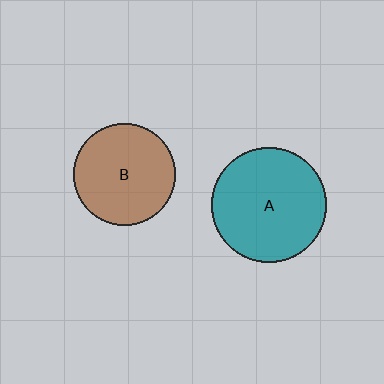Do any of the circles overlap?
No, none of the circles overlap.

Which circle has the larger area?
Circle A (teal).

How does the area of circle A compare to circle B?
Approximately 1.3 times.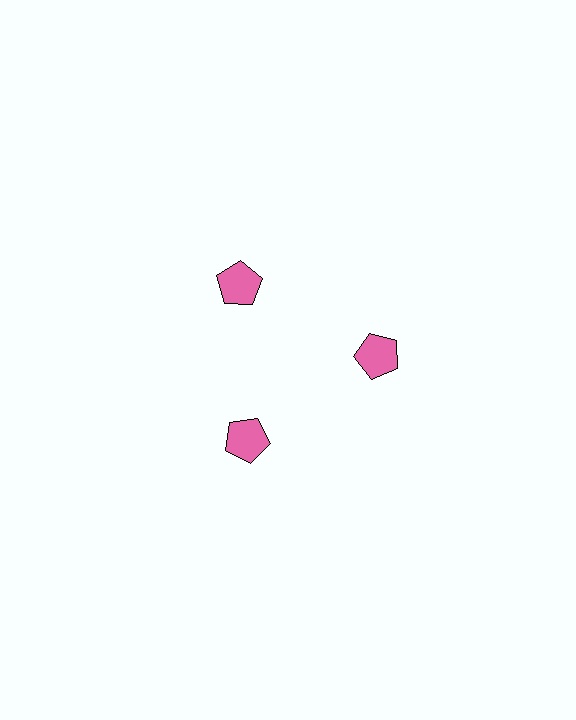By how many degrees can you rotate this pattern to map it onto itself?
The pattern maps onto itself every 120 degrees of rotation.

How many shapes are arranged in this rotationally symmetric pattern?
There are 3 shapes, arranged in 3 groups of 1.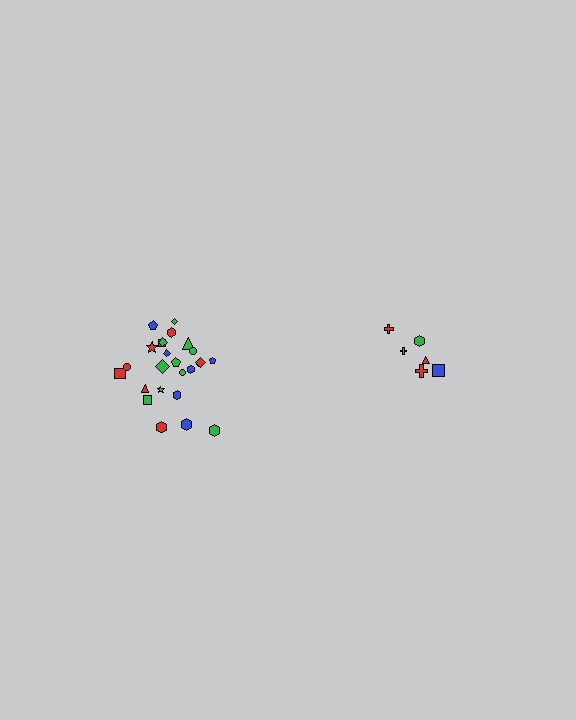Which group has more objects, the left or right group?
The left group.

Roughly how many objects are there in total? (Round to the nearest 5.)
Roughly 30 objects in total.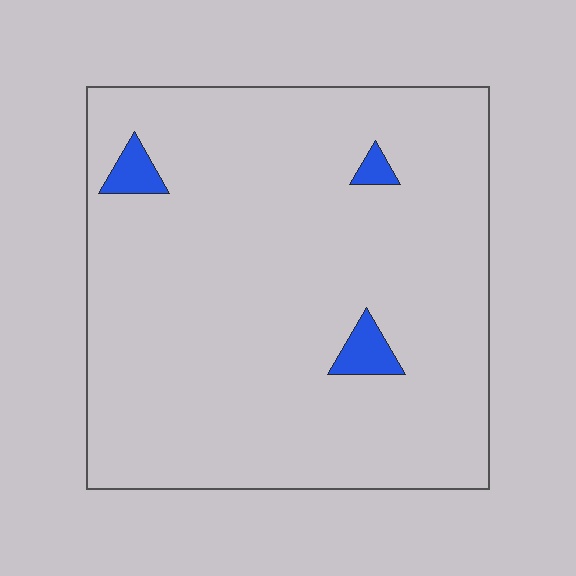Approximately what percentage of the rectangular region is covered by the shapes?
Approximately 5%.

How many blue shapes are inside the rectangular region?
3.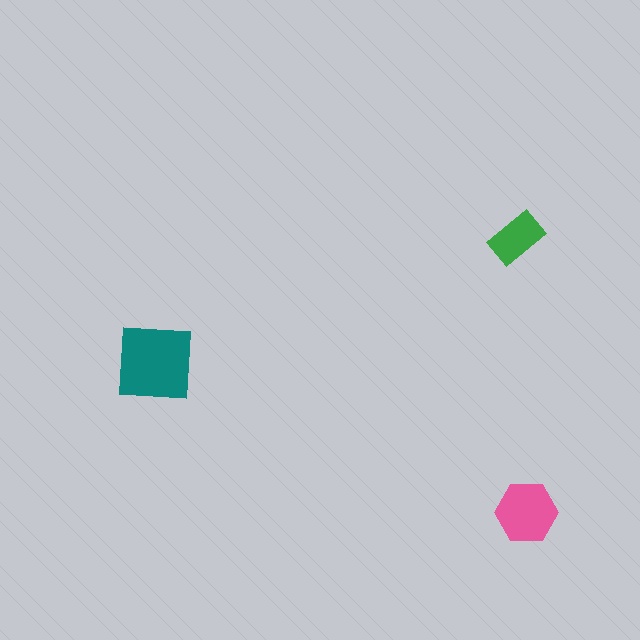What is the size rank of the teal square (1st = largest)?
1st.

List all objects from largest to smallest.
The teal square, the pink hexagon, the green rectangle.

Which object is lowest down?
The pink hexagon is bottommost.